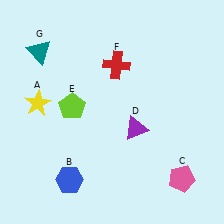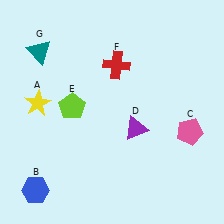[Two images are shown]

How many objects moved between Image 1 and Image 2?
2 objects moved between the two images.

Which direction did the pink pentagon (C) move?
The pink pentagon (C) moved up.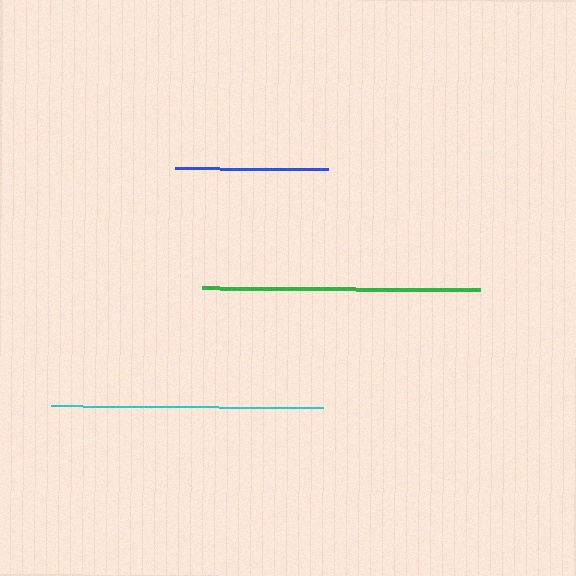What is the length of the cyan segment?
The cyan segment is approximately 272 pixels long.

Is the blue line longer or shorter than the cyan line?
The cyan line is longer than the blue line.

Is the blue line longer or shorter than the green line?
The green line is longer than the blue line.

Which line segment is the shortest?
The blue line is the shortest at approximately 153 pixels.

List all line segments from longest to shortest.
From longest to shortest: green, cyan, blue.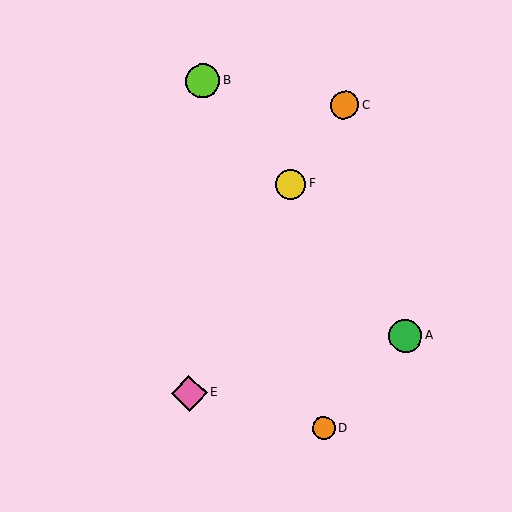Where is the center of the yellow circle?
The center of the yellow circle is at (290, 184).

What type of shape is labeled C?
Shape C is an orange circle.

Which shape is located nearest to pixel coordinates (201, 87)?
The lime circle (labeled B) at (203, 80) is nearest to that location.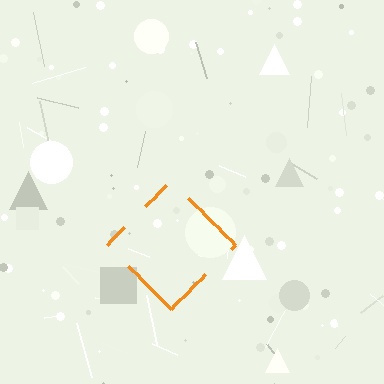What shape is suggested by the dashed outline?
The dashed outline suggests a diamond.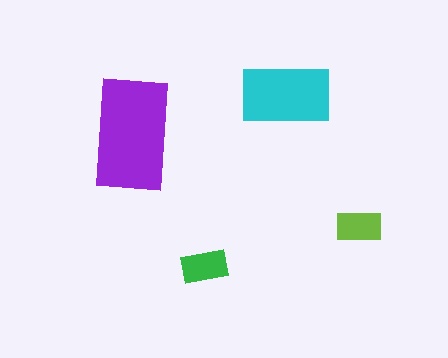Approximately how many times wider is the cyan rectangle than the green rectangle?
About 2 times wider.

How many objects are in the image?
There are 4 objects in the image.